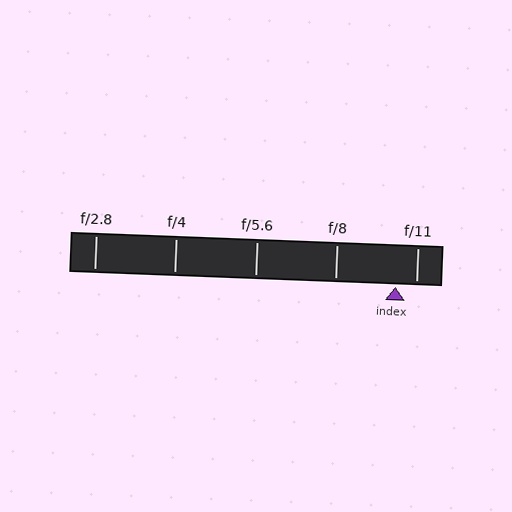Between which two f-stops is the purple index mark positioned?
The index mark is between f/8 and f/11.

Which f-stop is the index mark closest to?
The index mark is closest to f/11.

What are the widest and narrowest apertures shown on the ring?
The widest aperture shown is f/2.8 and the narrowest is f/11.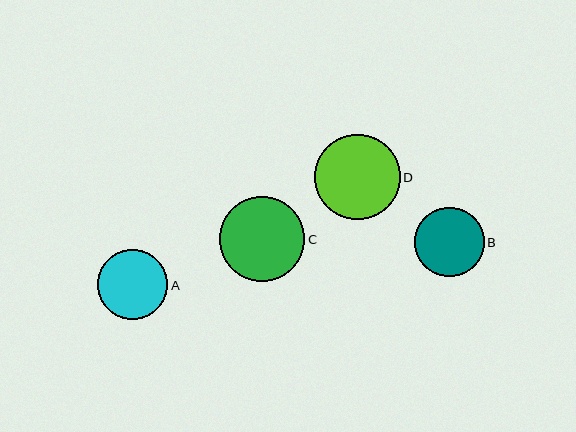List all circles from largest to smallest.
From largest to smallest: D, C, A, B.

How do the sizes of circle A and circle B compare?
Circle A and circle B are approximately the same size.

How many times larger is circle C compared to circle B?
Circle C is approximately 1.2 times the size of circle B.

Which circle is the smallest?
Circle B is the smallest with a size of approximately 69 pixels.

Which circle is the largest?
Circle D is the largest with a size of approximately 86 pixels.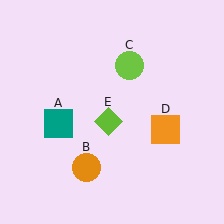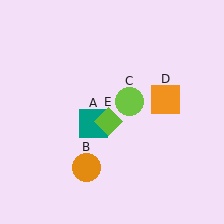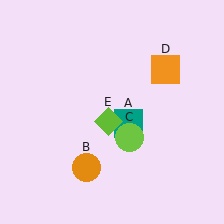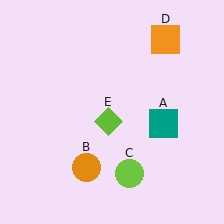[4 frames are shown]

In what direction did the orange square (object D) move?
The orange square (object D) moved up.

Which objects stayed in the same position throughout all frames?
Orange circle (object B) and lime diamond (object E) remained stationary.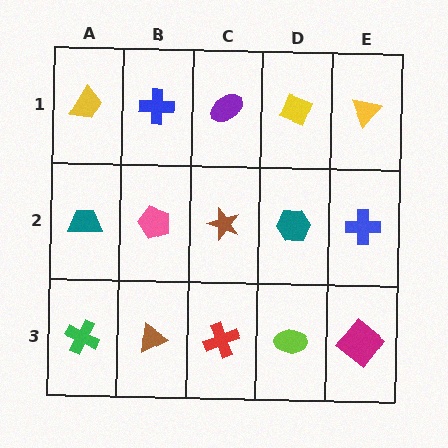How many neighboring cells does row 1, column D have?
3.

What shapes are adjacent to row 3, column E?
A blue cross (row 2, column E), a lime ellipse (row 3, column D).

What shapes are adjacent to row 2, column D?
A yellow diamond (row 1, column D), a lime ellipse (row 3, column D), a brown star (row 2, column C), a blue cross (row 2, column E).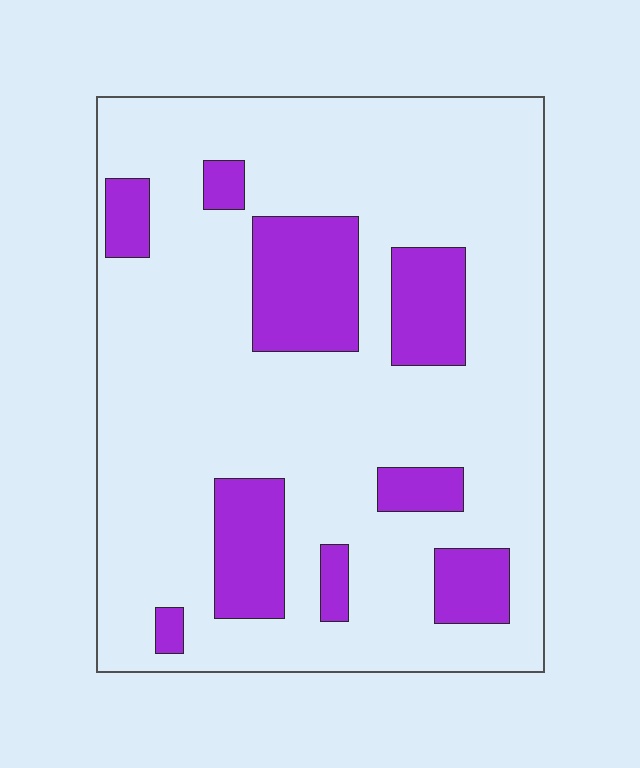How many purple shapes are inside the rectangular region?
9.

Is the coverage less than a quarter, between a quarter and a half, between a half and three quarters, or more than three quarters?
Less than a quarter.